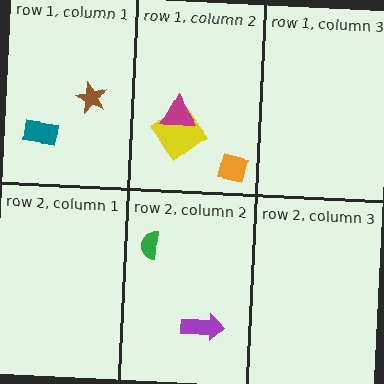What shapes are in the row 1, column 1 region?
The teal rectangle, the brown star.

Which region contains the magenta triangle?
The row 1, column 2 region.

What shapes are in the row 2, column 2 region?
The purple arrow, the green semicircle.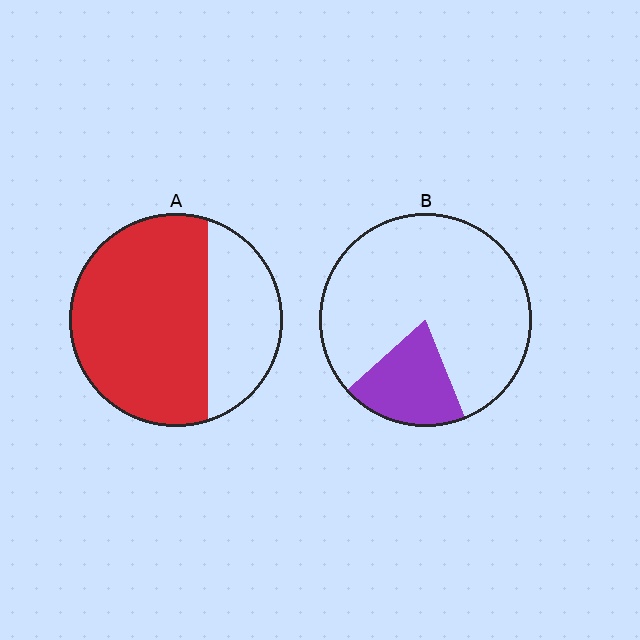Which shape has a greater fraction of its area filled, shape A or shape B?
Shape A.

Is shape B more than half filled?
No.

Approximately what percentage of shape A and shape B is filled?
A is approximately 70% and B is approximately 20%.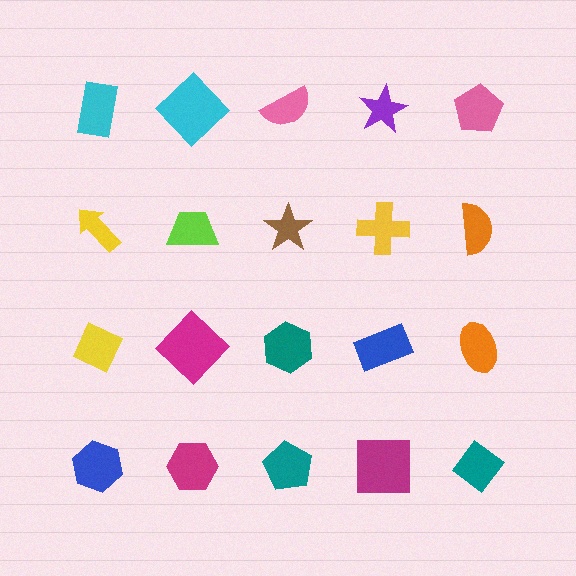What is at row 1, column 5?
A pink pentagon.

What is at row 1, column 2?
A cyan diamond.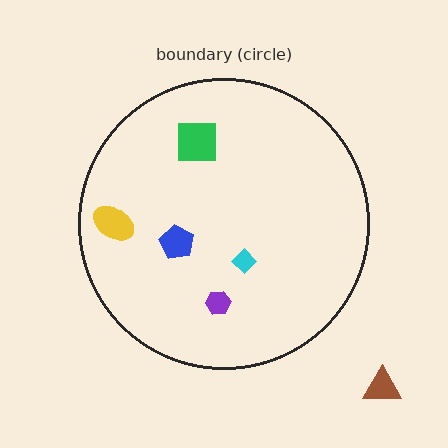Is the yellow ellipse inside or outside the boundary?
Inside.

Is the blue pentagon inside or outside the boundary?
Inside.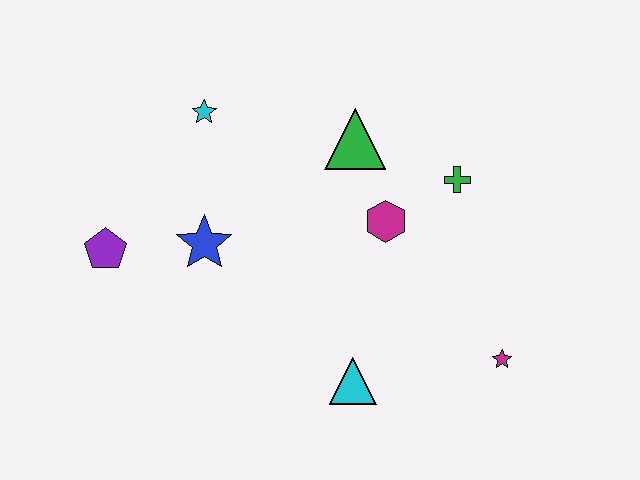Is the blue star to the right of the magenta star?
No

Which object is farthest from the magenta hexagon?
The purple pentagon is farthest from the magenta hexagon.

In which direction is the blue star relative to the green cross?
The blue star is to the left of the green cross.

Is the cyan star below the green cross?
No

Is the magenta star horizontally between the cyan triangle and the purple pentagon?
No